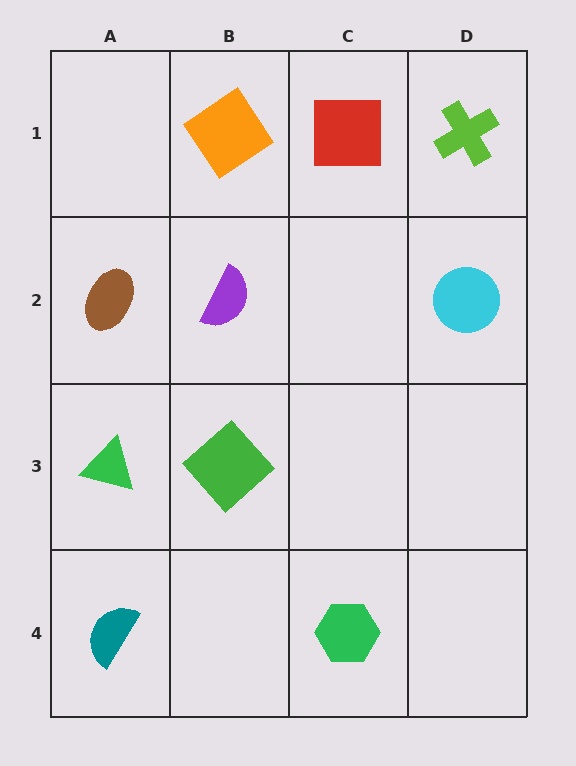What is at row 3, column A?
A green triangle.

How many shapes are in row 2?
3 shapes.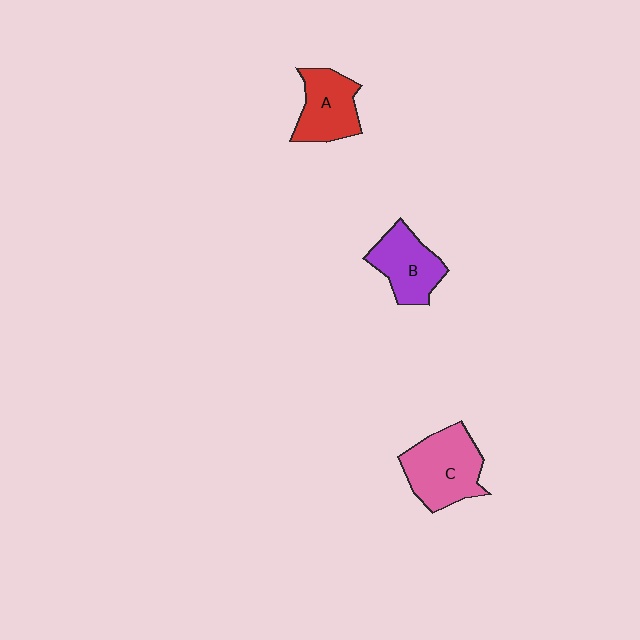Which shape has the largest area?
Shape C (pink).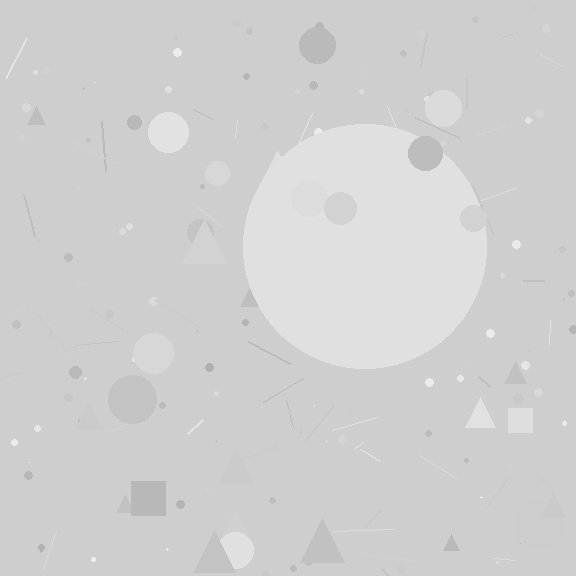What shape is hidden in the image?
A circle is hidden in the image.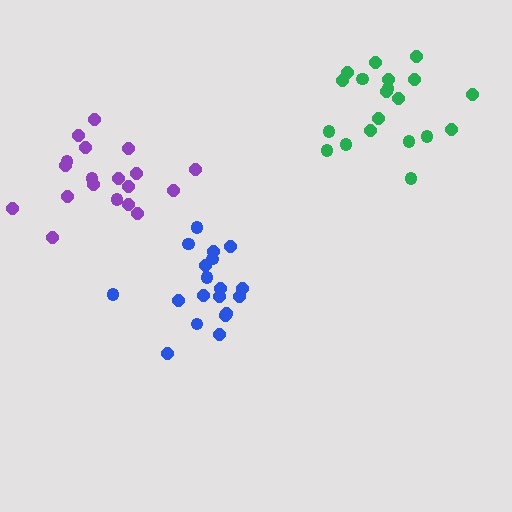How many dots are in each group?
Group 1: 19 dots, Group 2: 19 dots, Group 3: 20 dots (58 total).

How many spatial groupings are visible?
There are 3 spatial groupings.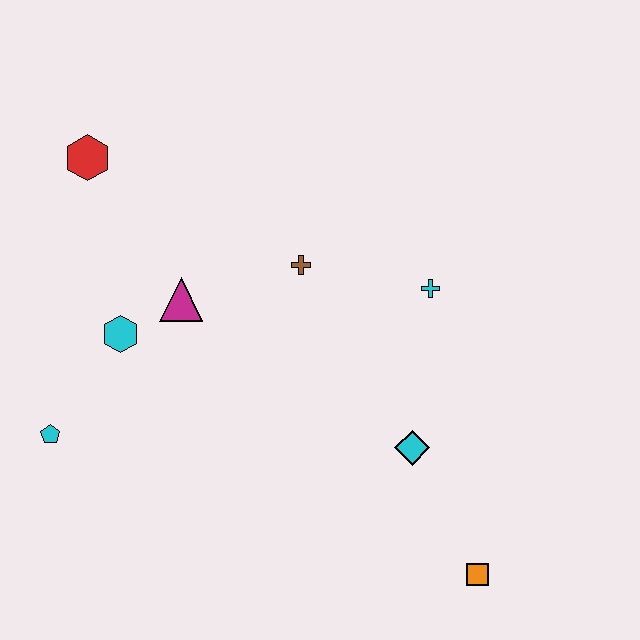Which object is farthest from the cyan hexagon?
The orange square is farthest from the cyan hexagon.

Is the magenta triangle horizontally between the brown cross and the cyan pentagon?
Yes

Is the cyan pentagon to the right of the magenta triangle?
No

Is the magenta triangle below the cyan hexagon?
No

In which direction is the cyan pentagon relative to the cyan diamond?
The cyan pentagon is to the left of the cyan diamond.